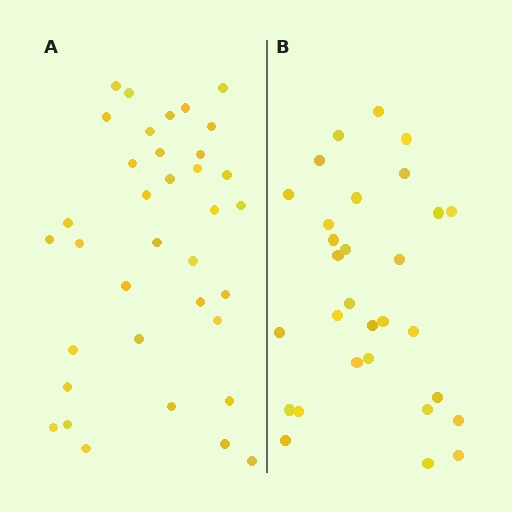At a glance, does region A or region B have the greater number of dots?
Region A (the left region) has more dots.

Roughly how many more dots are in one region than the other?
Region A has about 6 more dots than region B.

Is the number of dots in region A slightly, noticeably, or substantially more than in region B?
Region A has only slightly more — the two regions are fairly close. The ratio is roughly 1.2 to 1.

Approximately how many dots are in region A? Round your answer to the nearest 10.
About 40 dots. (The exact count is 36, which rounds to 40.)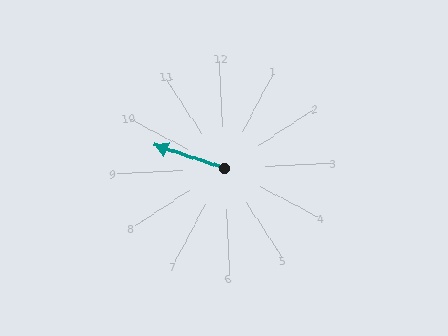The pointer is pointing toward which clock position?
Roughly 10 o'clock.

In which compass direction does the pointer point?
West.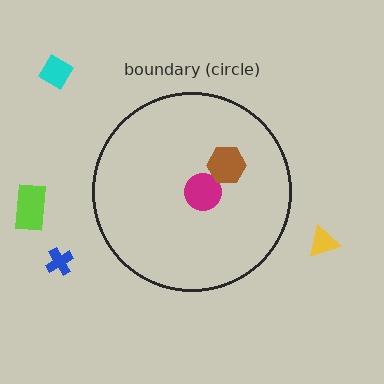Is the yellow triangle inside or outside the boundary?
Outside.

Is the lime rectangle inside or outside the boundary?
Outside.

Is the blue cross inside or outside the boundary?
Outside.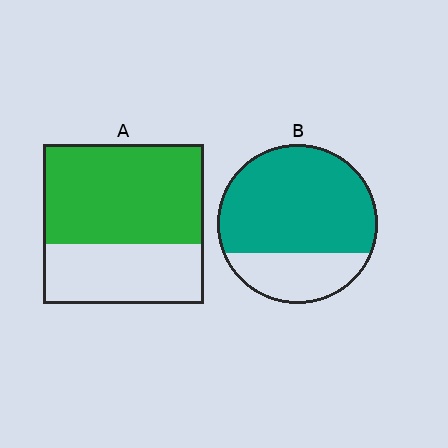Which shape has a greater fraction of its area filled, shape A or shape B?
Shape B.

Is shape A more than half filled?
Yes.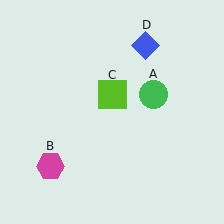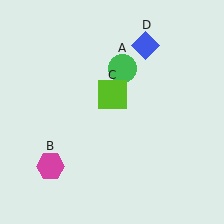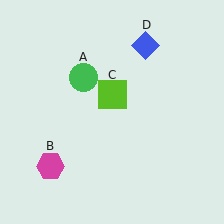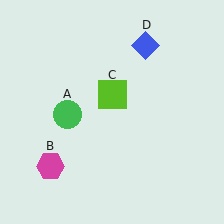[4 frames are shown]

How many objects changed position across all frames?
1 object changed position: green circle (object A).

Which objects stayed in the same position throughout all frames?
Magenta hexagon (object B) and lime square (object C) and blue diamond (object D) remained stationary.